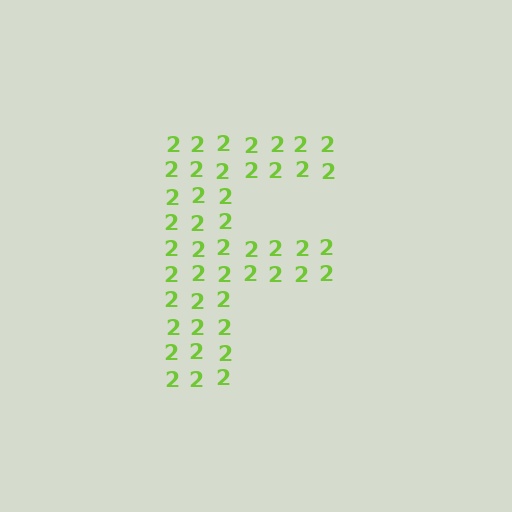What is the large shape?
The large shape is the letter F.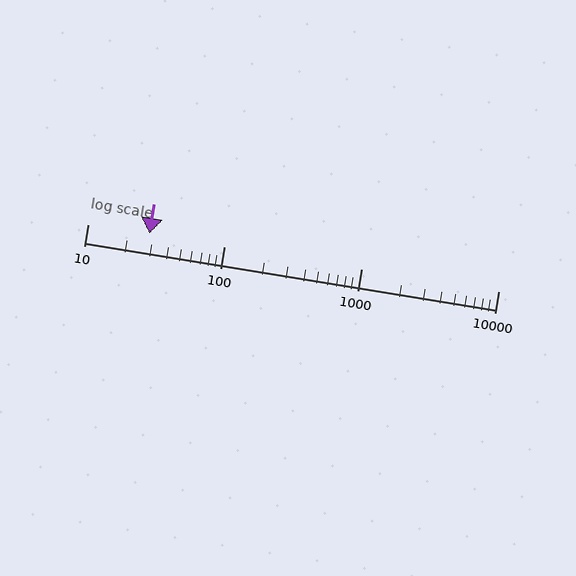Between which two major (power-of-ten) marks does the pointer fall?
The pointer is between 10 and 100.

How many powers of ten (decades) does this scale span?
The scale spans 3 decades, from 10 to 10000.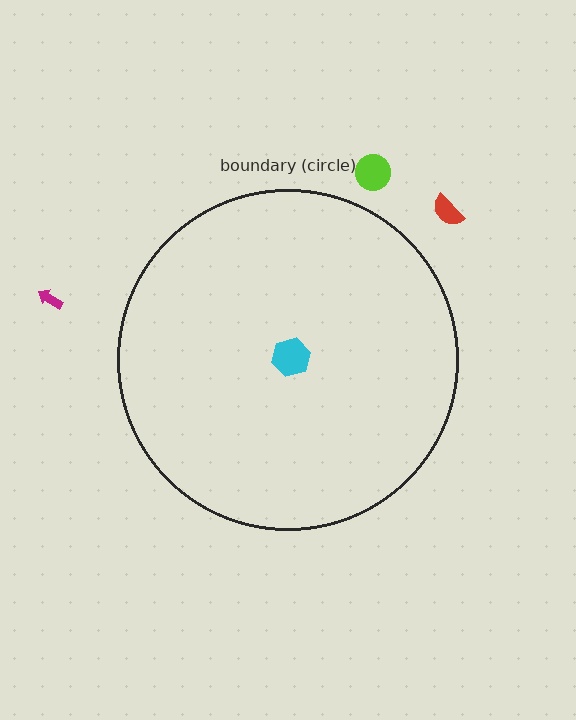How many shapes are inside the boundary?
1 inside, 3 outside.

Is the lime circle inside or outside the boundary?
Outside.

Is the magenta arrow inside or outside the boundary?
Outside.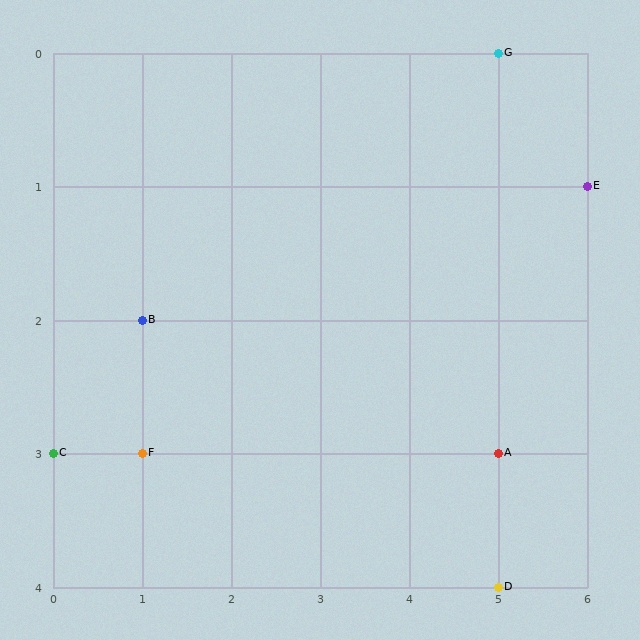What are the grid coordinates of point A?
Point A is at grid coordinates (5, 3).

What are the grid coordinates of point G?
Point G is at grid coordinates (5, 0).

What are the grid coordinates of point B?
Point B is at grid coordinates (1, 2).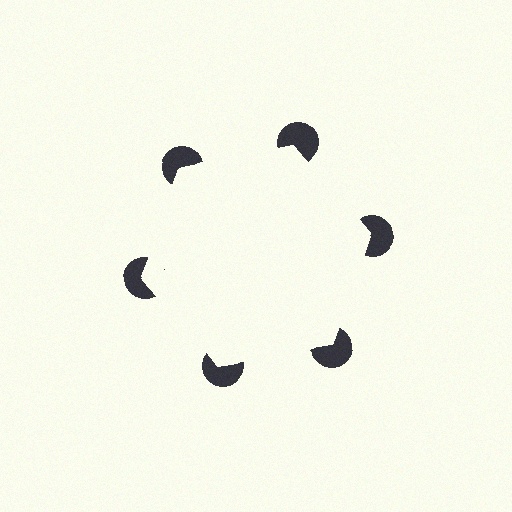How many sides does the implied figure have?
6 sides.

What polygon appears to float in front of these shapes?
An illusory hexagon — its edges are inferred from the aligned wedge cuts in the pac-man discs, not physically drawn.